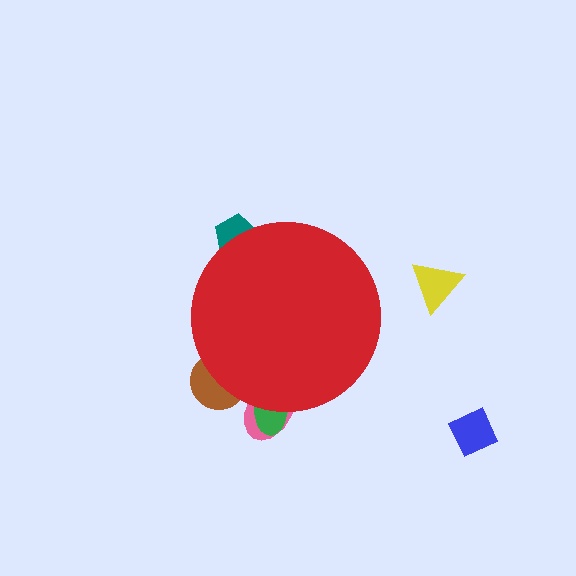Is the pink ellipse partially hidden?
Yes, the pink ellipse is partially hidden behind the red circle.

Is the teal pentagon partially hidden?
Yes, the teal pentagon is partially hidden behind the red circle.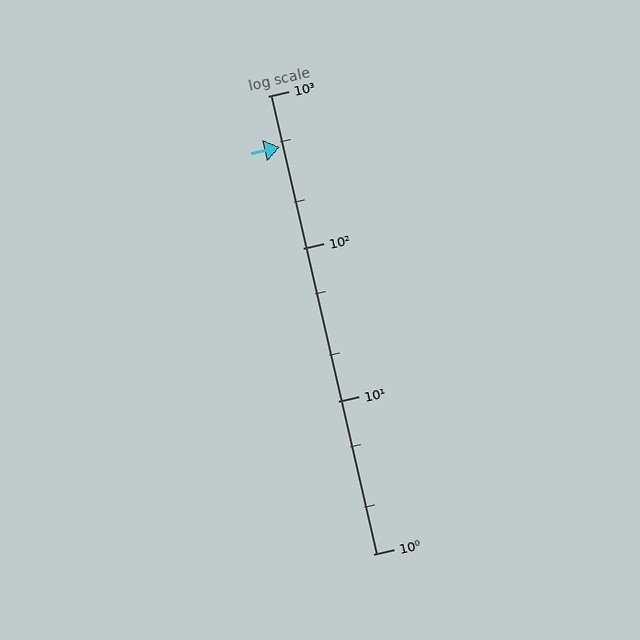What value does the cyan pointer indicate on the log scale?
The pointer indicates approximately 460.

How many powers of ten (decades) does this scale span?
The scale spans 3 decades, from 1 to 1000.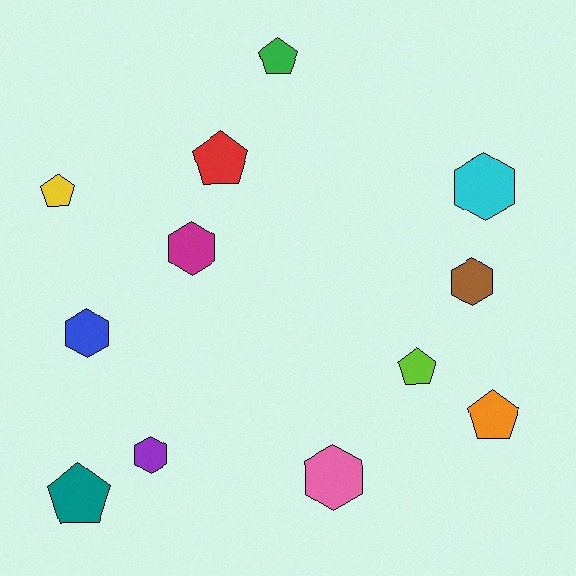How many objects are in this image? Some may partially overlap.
There are 12 objects.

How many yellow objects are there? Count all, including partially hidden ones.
There is 1 yellow object.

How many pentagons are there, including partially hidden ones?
There are 6 pentagons.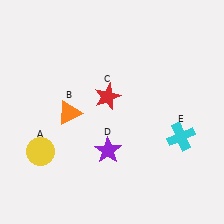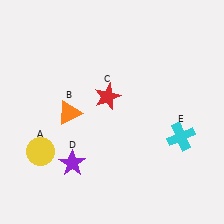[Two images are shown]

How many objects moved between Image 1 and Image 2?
1 object moved between the two images.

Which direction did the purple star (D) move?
The purple star (D) moved left.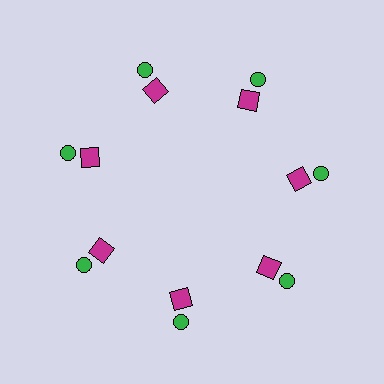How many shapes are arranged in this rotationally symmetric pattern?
There are 14 shapes, arranged in 7 groups of 2.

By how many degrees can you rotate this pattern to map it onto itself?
The pattern maps onto itself every 51 degrees of rotation.